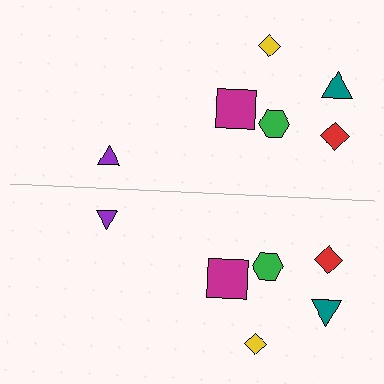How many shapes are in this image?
There are 12 shapes in this image.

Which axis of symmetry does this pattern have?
The pattern has a horizontal axis of symmetry running through the center of the image.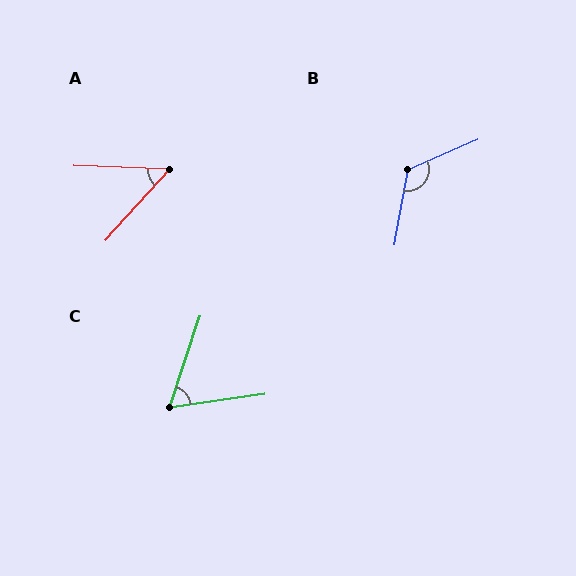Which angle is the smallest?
A, at approximately 50 degrees.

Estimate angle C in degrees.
Approximately 63 degrees.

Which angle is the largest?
B, at approximately 124 degrees.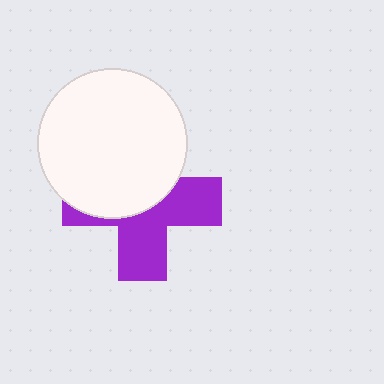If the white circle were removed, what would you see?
You would see the complete purple cross.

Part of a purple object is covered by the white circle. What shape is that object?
It is a cross.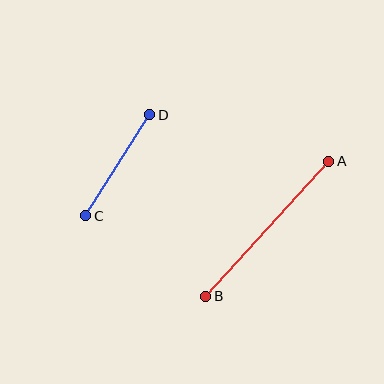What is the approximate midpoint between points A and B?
The midpoint is at approximately (267, 229) pixels.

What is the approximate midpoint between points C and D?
The midpoint is at approximately (118, 165) pixels.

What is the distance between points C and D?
The distance is approximately 120 pixels.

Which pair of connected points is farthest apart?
Points A and B are farthest apart.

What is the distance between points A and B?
The distance is approximately 183 pixels.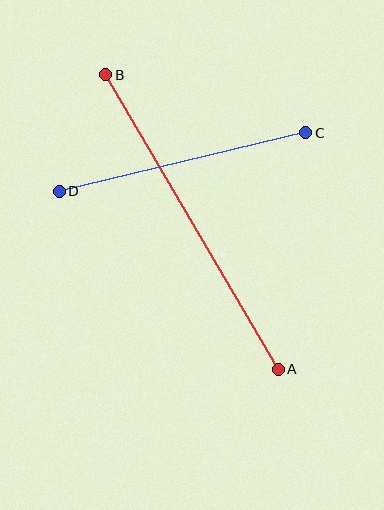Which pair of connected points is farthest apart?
Points A and B are farthest apart.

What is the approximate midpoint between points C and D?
The midpoint is at approximately (182, 162) pixels.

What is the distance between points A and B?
The distance is approximately 341 pixels.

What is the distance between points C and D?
The distance is approximately 253 pixels.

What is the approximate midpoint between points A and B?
The midpoint is at approximately (192, 222) pixels.